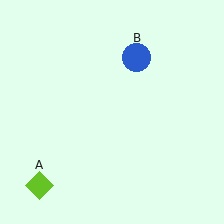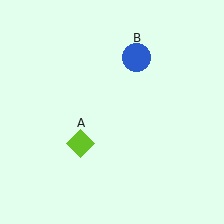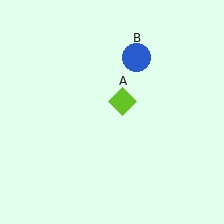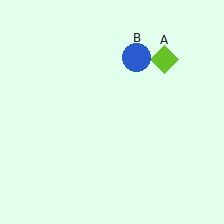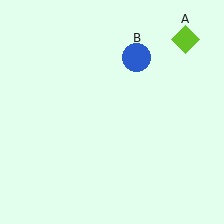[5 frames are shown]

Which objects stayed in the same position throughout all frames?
Blue circle (object B) remained stationary.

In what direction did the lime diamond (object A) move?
The lime diamond (object A) moved up and to the right.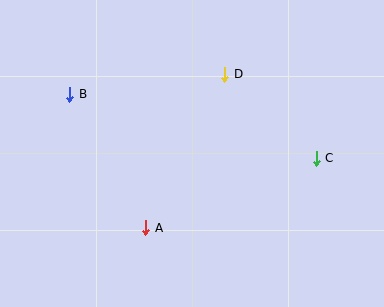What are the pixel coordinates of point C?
Point C is at (316, 158).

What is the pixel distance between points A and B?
The distance between A and B is 153 pixels.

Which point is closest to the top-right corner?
Point C is closest to the top-right corner.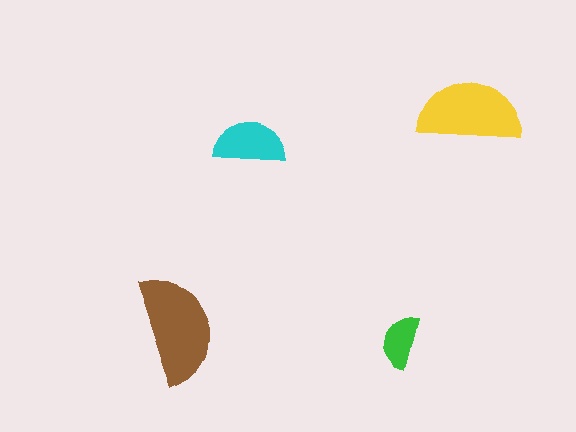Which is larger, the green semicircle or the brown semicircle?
The brown one.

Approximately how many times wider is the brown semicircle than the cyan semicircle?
About 1.5 times wider.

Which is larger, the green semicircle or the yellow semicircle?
The yellow one.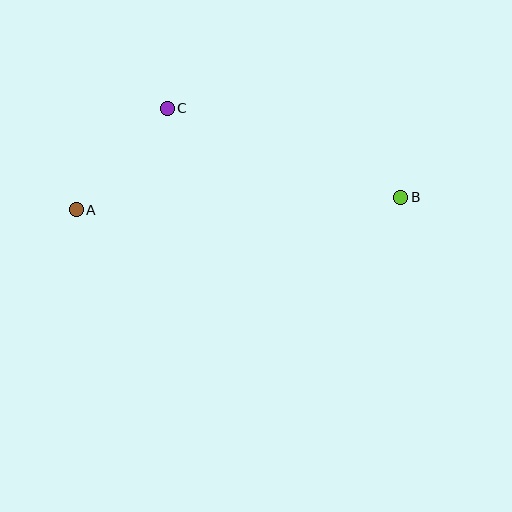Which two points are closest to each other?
Points A and C are closest to each other.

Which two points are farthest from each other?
Points A and B are farthest from each other.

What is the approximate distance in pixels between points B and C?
The distance between B and C is approximately 250 pixels.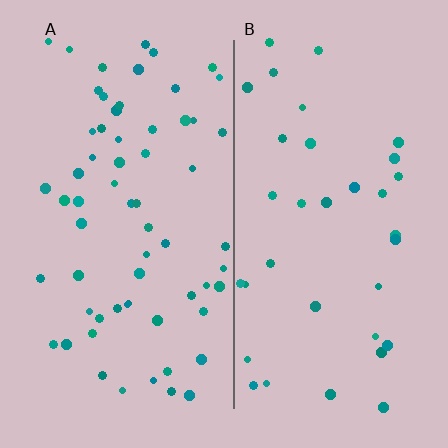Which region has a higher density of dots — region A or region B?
A (the left).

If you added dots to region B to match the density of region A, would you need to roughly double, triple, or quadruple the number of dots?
Approximately double.